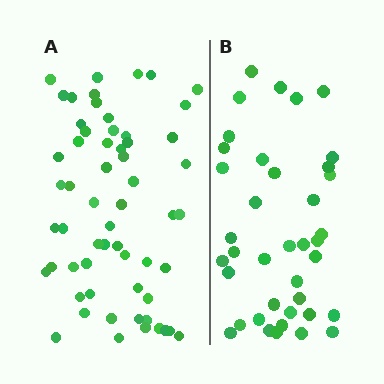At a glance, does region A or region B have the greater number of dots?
Region A (the left region) has more dots.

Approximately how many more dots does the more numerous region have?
Region A has approximately 20 more dots than region B.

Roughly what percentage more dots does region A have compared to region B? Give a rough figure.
About 50% more.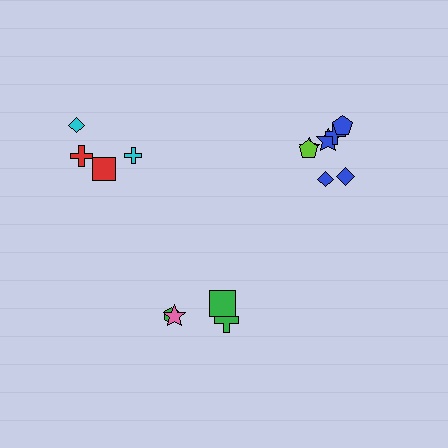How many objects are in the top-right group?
There are 7 objects.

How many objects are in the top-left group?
There are 4 objects.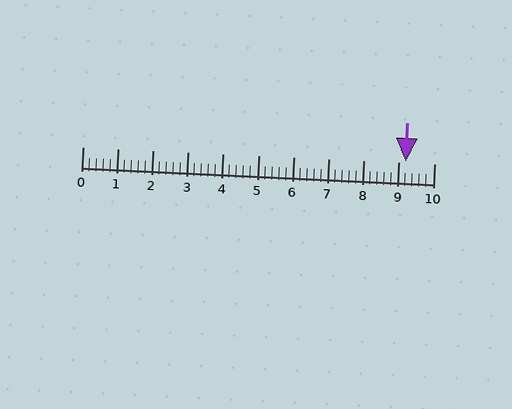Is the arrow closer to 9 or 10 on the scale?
The arrow is closer to 9.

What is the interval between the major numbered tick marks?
The major tick marks are spaced 1 units apart.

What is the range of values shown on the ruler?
The ruler shows values from 0 to 10.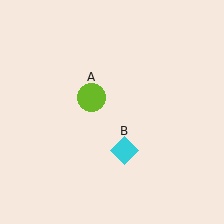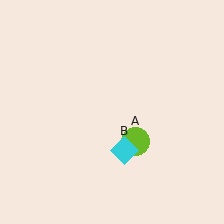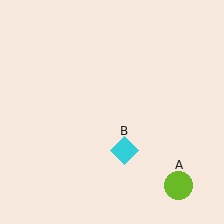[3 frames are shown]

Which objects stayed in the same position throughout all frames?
Cyan diamond (object B) remained stationary.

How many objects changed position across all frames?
1 object changed position: lime circle (object A).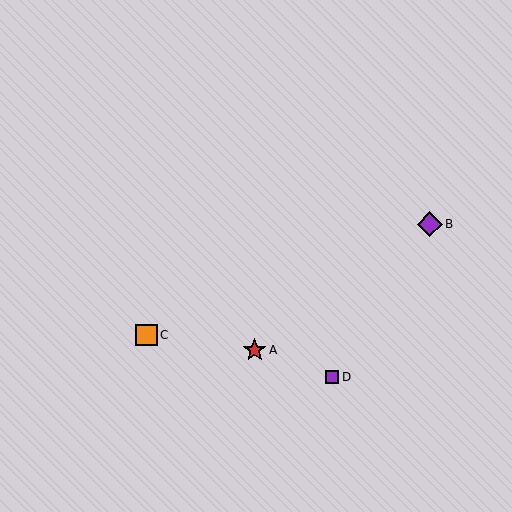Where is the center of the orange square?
The center of the orange square is at (147, 335).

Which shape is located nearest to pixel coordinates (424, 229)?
The purple diamond (labeled B) at (430, 224) is nearest to that location.